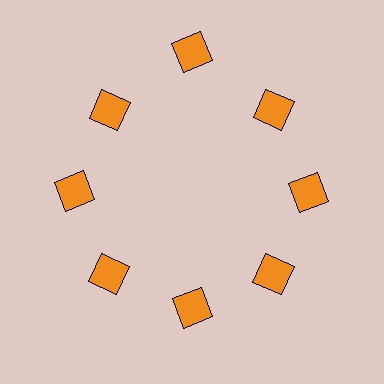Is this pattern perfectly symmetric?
No. The 8 orange diamonds are arranged in a ring, but one element near the 12 o'clock position is pushed outward from the center, breaking the 8-fold rotational symmetry.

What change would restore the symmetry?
The symmetry would be restored by moving it inward, back onto the ring so that all 8 diamonds sit at equal angles and equal distance from the center.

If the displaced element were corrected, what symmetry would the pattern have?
It would have 8-fold rotational symmetry — the pattern would map onto itself every 45 degrees.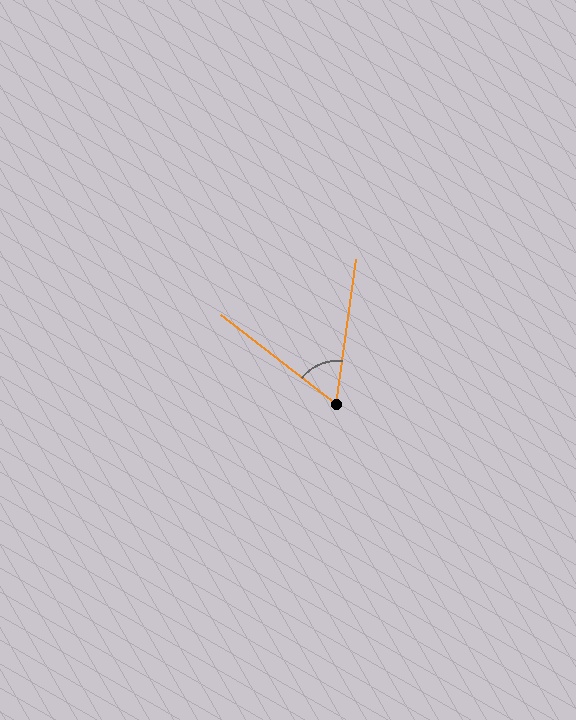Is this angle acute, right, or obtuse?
It is acute.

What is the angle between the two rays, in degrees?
Approximately 60 degrees.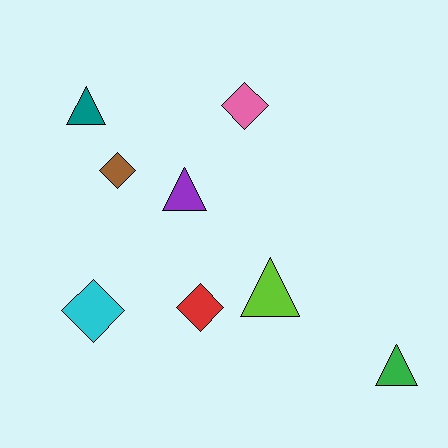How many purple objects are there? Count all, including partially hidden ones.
There is 1 purple object.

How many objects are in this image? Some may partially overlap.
There are 8 objects.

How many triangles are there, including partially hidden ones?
There are 4 triangles.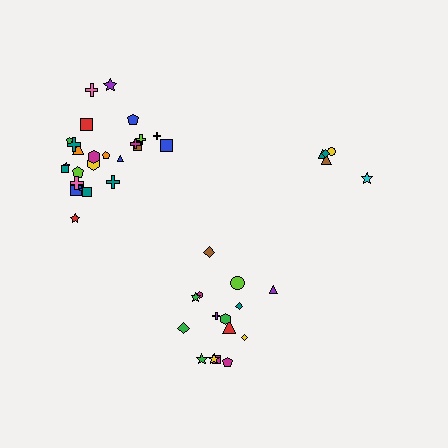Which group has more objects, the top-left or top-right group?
The top-left group.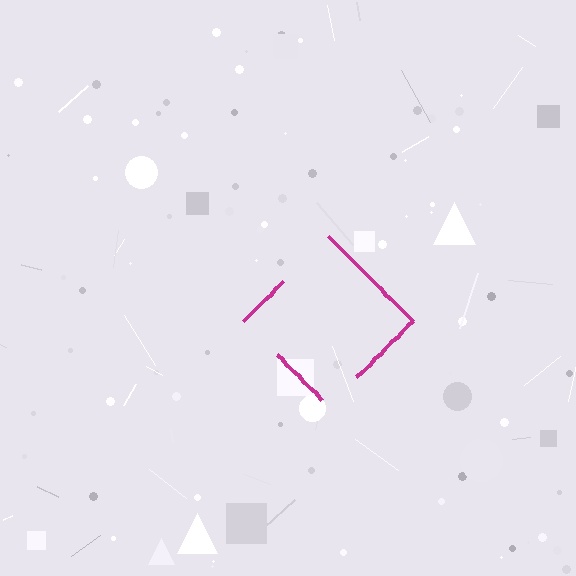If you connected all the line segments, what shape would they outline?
They would outline a diamond.